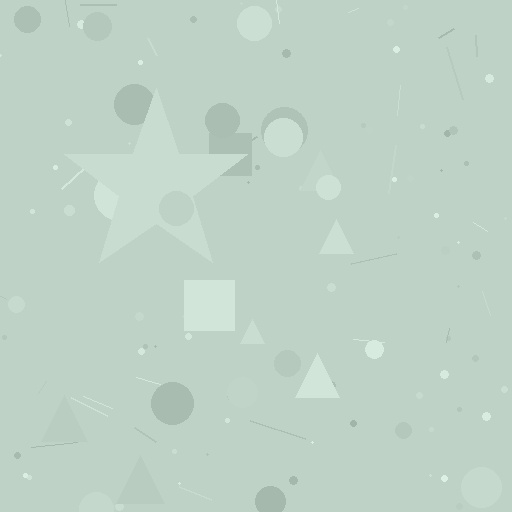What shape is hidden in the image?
A star is hidden in the image.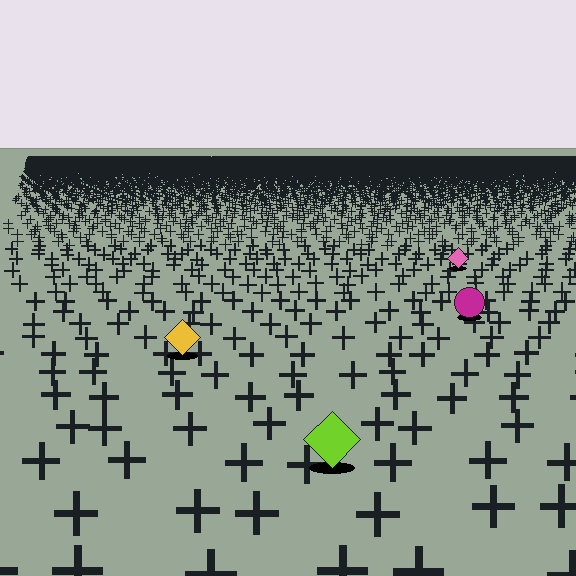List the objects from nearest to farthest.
From nearest to farthest: the lime diamond, the yellow diamond, the magenta circle, the pink diamond.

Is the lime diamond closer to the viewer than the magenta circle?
Yes. The lime diamond is closer — you can tell from the texture gradient: the ground texture is coarser near it.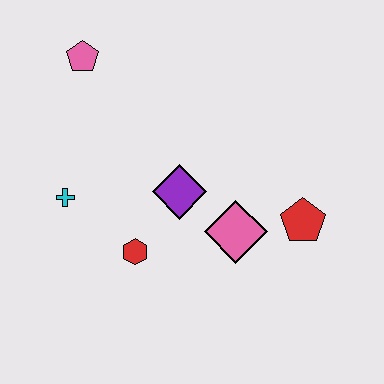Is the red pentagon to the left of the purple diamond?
No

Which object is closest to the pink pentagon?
The cyan cross is closest to the pink pentagon.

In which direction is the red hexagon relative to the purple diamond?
The red hexagon is below the purple diamond.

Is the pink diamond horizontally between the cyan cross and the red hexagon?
No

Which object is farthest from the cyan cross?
The red pentagon is farthest from the cyan cross.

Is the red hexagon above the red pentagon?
No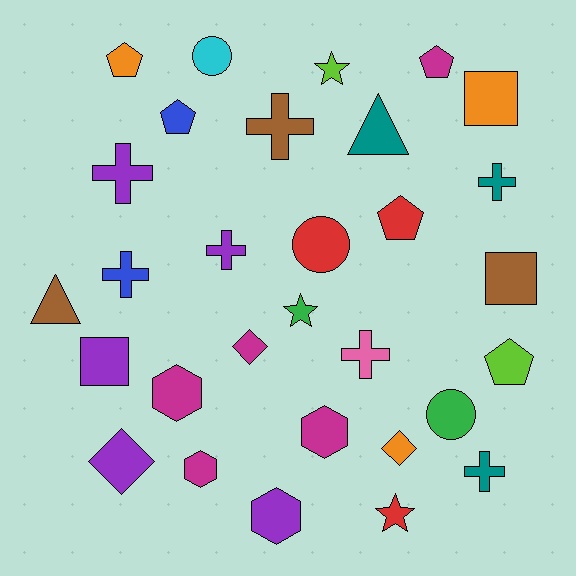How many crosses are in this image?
There are 7 crosses.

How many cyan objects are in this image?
There is 1 cyan object.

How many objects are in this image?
There are 30 objects.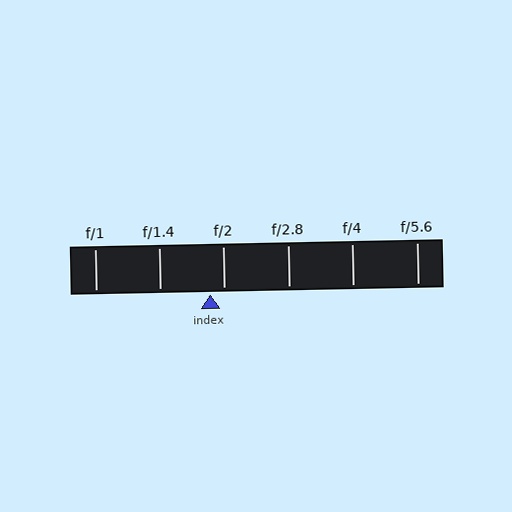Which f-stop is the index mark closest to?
The index mark is closest to f/2.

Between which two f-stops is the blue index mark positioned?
The index mark is between f/1.4 and f/2.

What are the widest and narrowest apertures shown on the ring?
The widest aperture shown is f/1 and the narrowest is f/5.6.